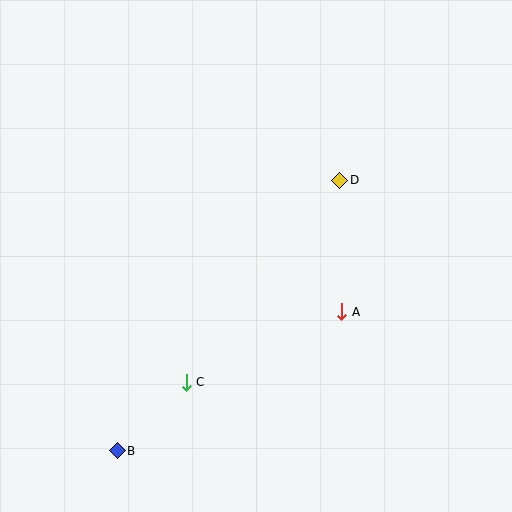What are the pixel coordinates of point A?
Point A is at (342, 312).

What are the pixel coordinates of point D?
Point D is at (340, 180).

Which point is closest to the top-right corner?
Point D is closest to the top-right corner.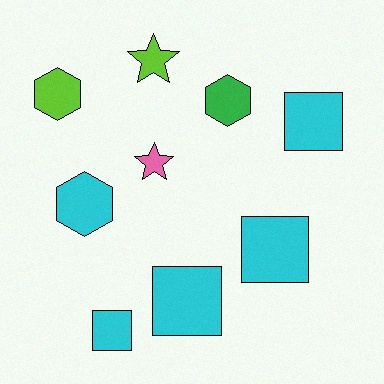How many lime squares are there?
There are no lime squares.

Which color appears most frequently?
Cyan, with 5 objects.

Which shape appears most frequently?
Square, with 4 objects.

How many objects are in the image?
There are 9 objects.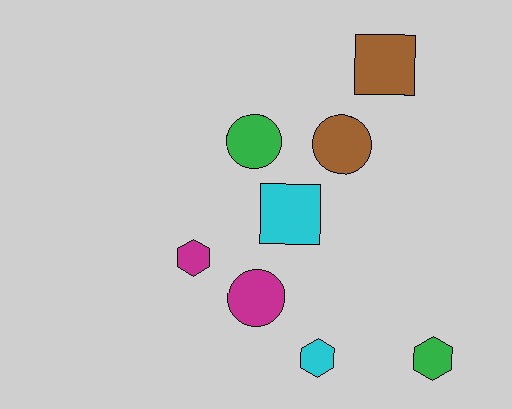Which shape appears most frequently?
Hexagon, with 3 objects.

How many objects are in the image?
There are 8 objects.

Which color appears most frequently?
Brown, with 2 objects.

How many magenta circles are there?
There is 1 magenta circle.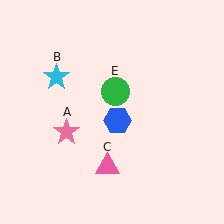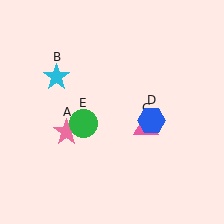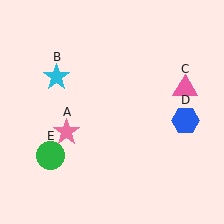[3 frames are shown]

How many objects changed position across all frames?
3 objects changed position: pink triangle (object C), blue hexagon (object D), green circle (object E).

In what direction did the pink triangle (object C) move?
The pink triangle (object C) moved up and to the right.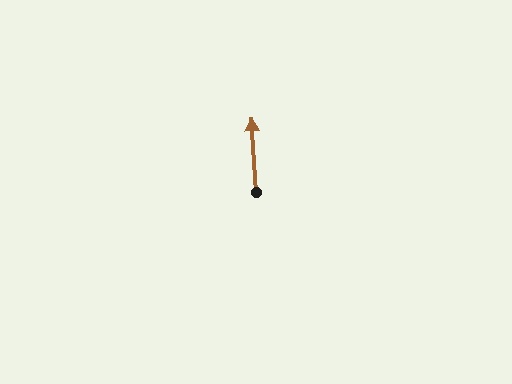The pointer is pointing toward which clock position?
Roughly 12 o'clock.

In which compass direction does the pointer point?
North.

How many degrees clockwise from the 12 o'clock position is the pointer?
Approximately 357 degrees.